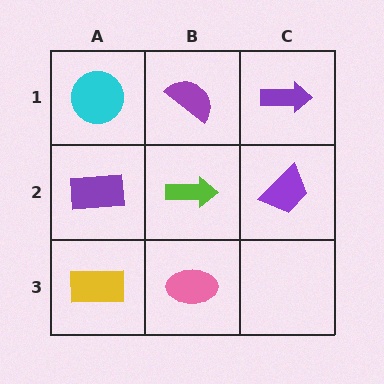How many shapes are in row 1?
3 shapes.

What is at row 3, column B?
A pink ellipse.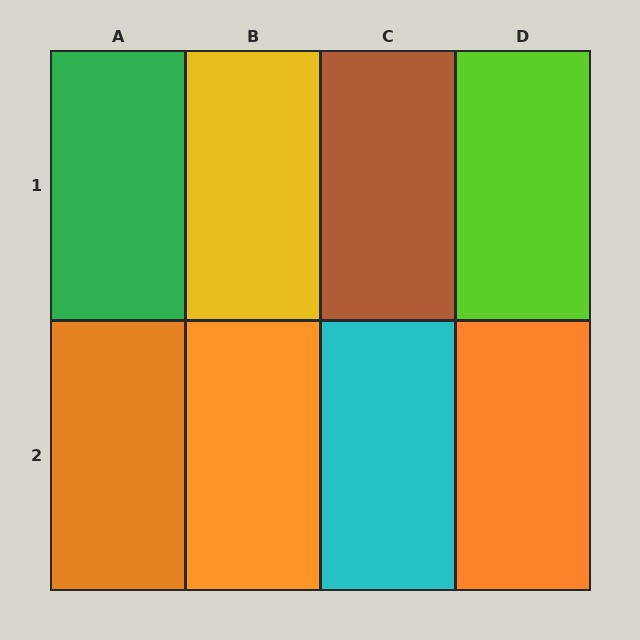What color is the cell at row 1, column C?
Brown.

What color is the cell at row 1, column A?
Green.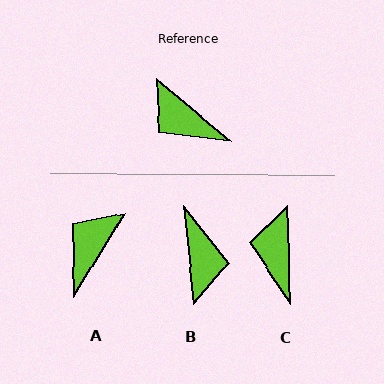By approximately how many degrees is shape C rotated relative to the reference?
Approximately 48 degrees clockwise.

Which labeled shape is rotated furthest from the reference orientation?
B, about 136 degrees away.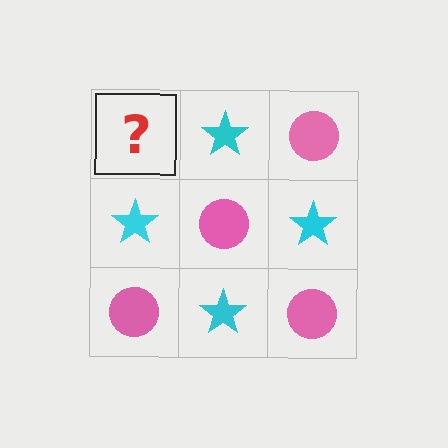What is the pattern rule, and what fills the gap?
The rule is that it alternates pink circle and cyan star in a checkerboard pattern. The gap should be filled with a pink circle.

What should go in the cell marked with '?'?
The missing cell should contain a pink circle.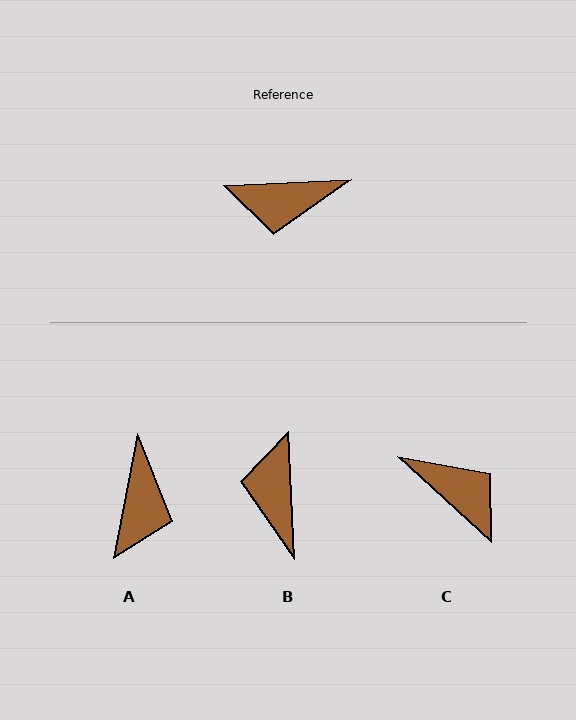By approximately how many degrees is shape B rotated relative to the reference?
Approximately 90 degrees clockwise.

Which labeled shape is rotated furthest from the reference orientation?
C, about 135 degrees away.